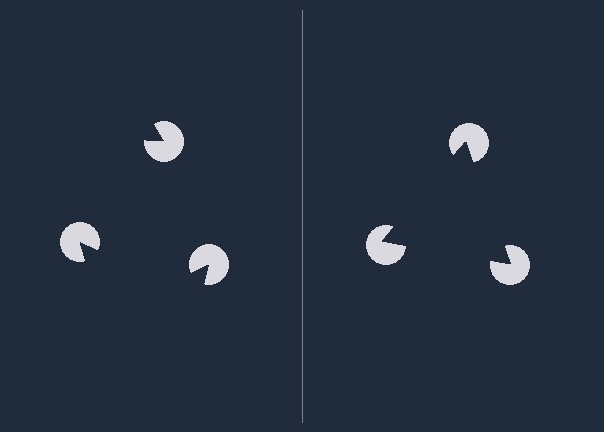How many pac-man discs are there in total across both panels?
6 — 3 on each side.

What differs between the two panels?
The pac-man discs are positioned identically on both sides; only the wedge orientations differ. On the right they align to a triangle; on the left they are misaligned.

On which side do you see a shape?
An illusory triangle appears on the right side. On the left side the wedge cuts are rotated, so no coherent shape forms.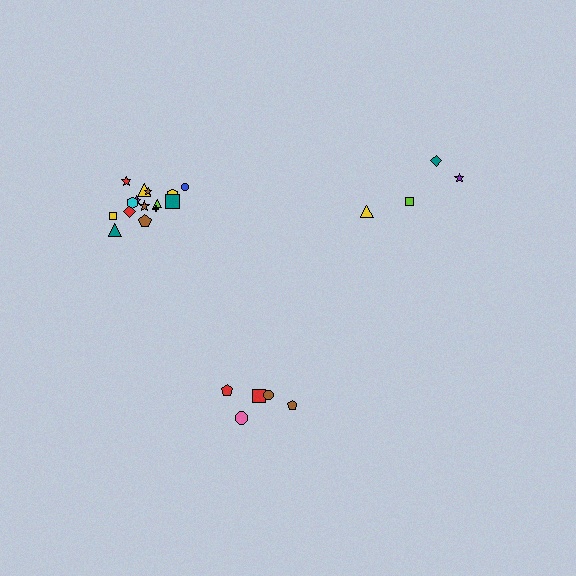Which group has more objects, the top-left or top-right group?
The top-left group.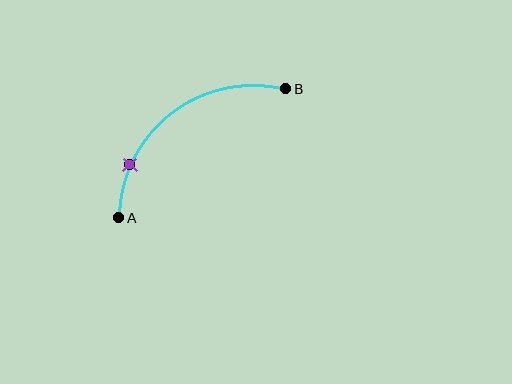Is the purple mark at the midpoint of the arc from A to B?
No. The purple mark lies on the arc but is closer to endpoint A. The arc midpoint would be at the point on the curve equidistant along the arc from both A and B.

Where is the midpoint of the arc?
The arc midpoint is the point on the curve farthest from the straight line joining A and B. It sits above and to the left of that line.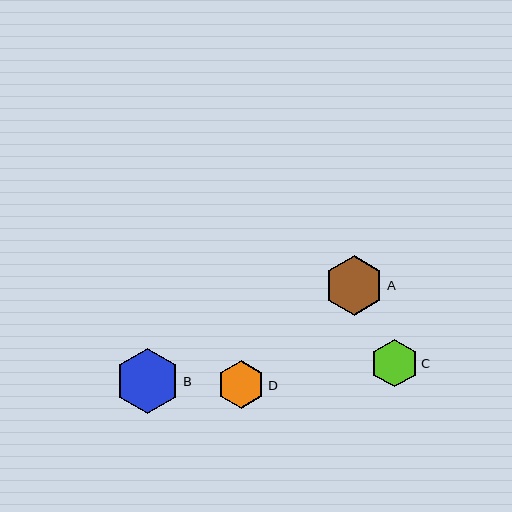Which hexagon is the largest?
Hexagon B is the largest with a size of approximately 65 pixels.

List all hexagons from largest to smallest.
From largest to smallest: B, A, D, C.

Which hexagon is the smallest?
Hexagon C is the smallest with a size of approximately 48 pixels.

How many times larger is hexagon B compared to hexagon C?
Hexagon B is approximately 1.4 times the size of hexagon C.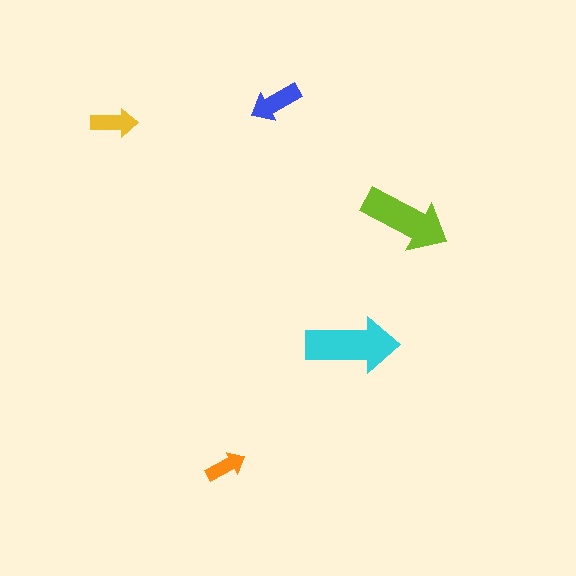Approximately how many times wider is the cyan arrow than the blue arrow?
About 2 times wider.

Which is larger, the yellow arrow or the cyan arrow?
The cyan one.